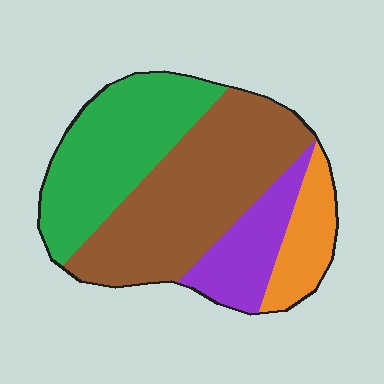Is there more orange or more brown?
Brown.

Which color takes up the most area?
Brown, at roughly 40%.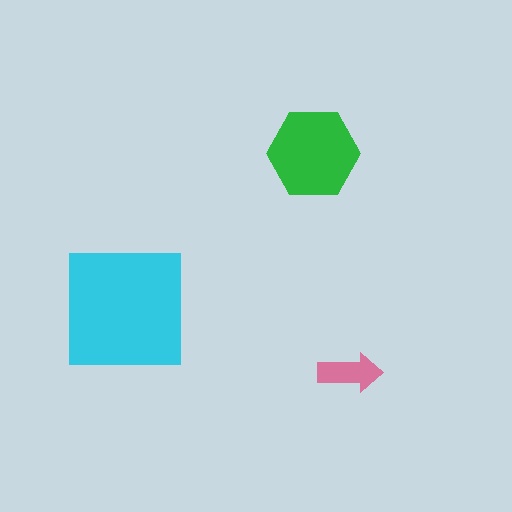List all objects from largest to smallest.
The cyan square, the green hexagon, the pink arrow.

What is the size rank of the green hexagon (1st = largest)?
2nd.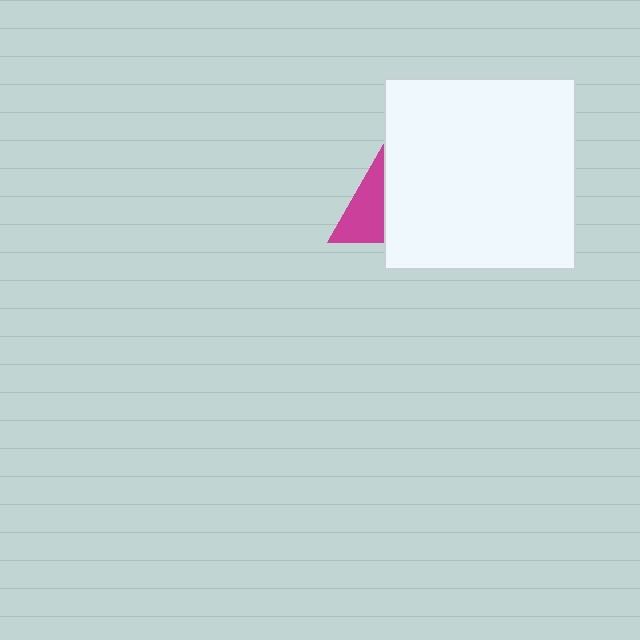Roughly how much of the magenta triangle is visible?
A small part of it is visible (roughly 38%).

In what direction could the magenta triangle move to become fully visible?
The magenta triangle could move left. That would shift it out from behind the white square entirely.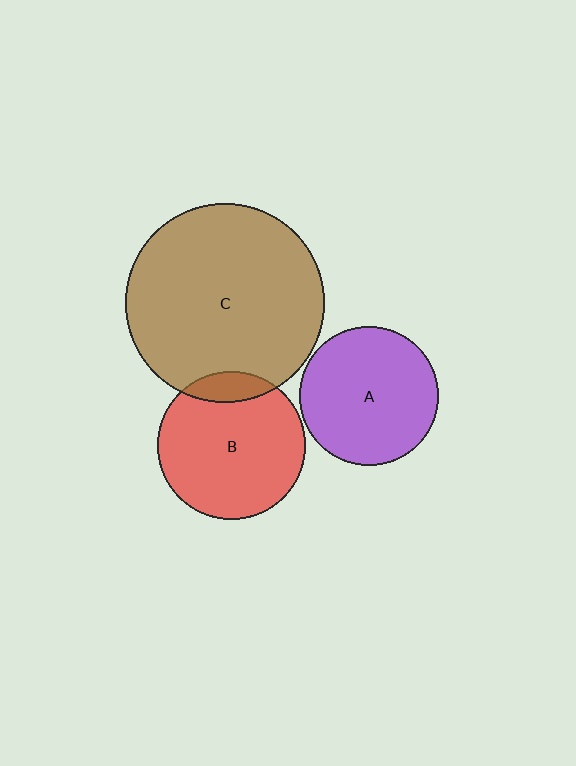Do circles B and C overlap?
Yes.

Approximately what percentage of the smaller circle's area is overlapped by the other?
Approximately 10%.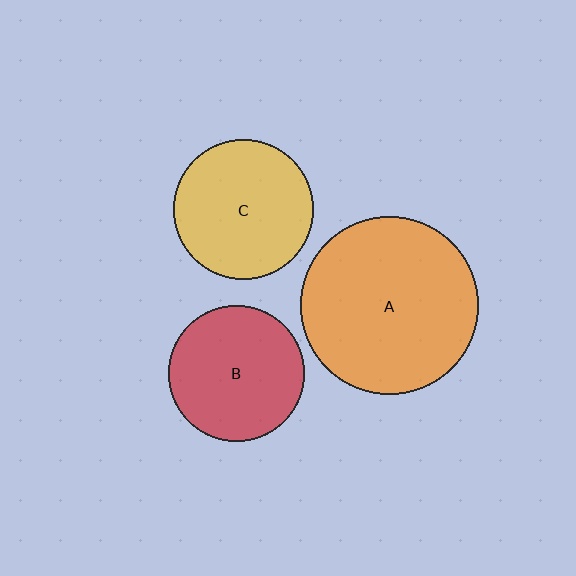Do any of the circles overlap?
No, none of the circles overlap.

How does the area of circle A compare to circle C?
Approximately 1.6 times.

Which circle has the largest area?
Circle A (orange).